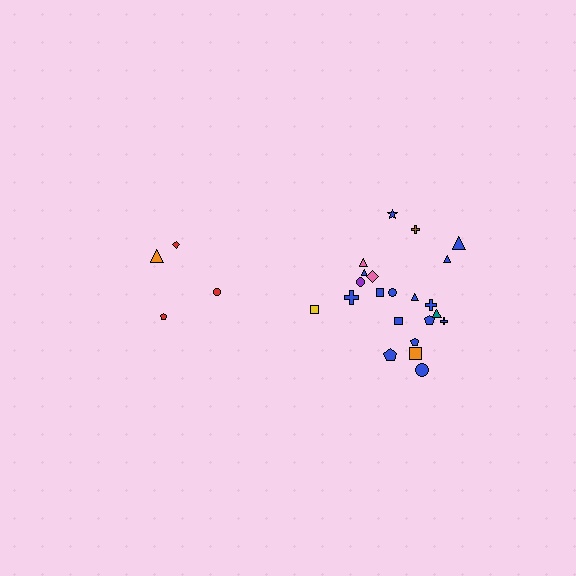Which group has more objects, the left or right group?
The right group.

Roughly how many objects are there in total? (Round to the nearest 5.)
Roughly 25 objects in total.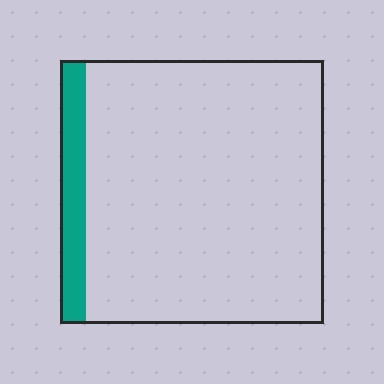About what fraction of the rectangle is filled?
About one tenth (1/10).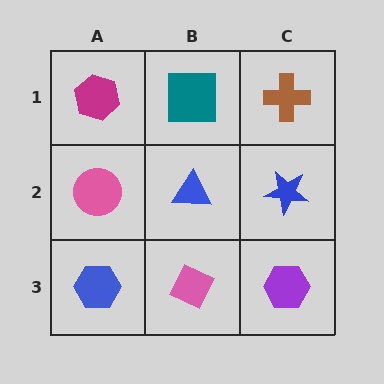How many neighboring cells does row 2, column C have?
3.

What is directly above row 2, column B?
A teal square.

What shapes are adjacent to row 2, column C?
A brown cross (row 1, column C), a purple hexagon (row 3, column C), a blue triangle (row 2, column B).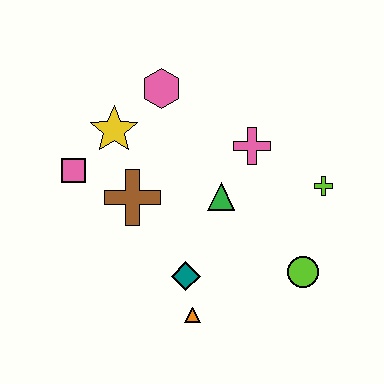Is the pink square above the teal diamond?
Yes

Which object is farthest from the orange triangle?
The pink hexagon is farthest from the orange triangle.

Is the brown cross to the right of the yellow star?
Yes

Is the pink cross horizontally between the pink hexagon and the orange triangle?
No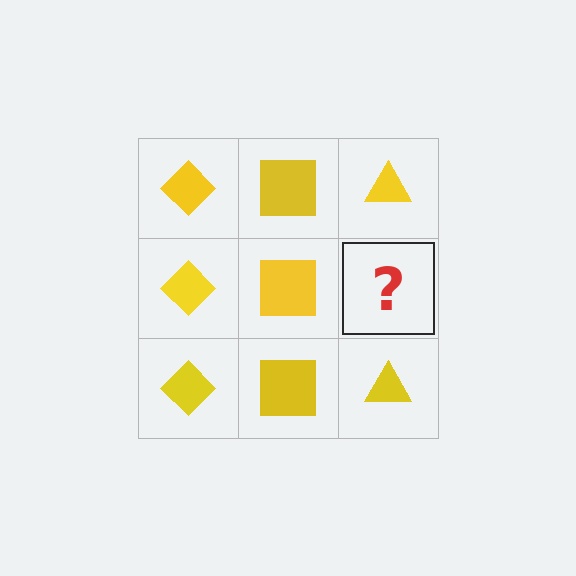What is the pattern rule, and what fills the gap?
The rule is that each column has a consistent shape. The gap should be filled with a yellow triangle.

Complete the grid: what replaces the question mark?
The question mark should be replaced with a yellow triangle.